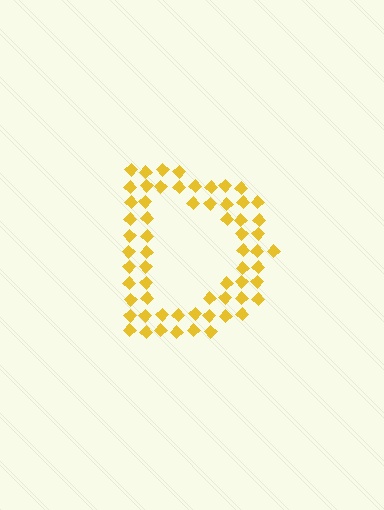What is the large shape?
The large shape is the letter D.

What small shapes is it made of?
It is made of small diamonds.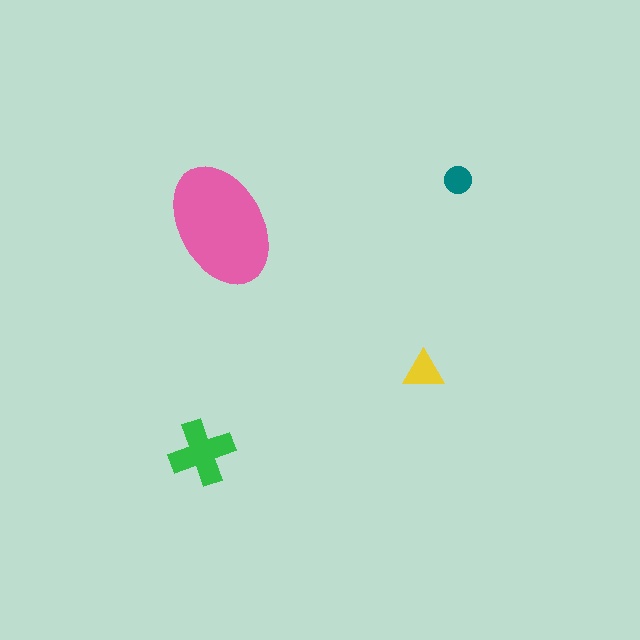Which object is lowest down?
The green cross is bottommost.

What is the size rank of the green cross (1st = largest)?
2nd.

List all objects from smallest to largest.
The teal circle, the yellow triangle, the green cross, the pink ellipse.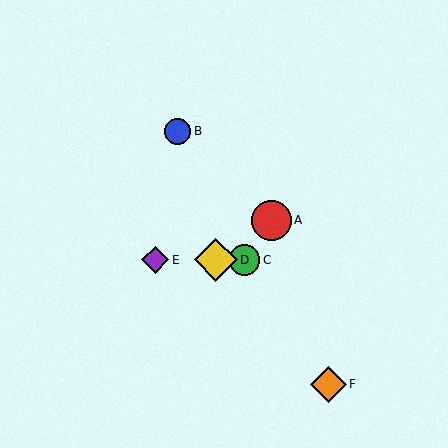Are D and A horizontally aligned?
No, D is at y≈260 and A is at y≈220.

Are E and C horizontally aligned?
Yes, both are at y≈260.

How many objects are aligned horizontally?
3 objects (C, D, E) are aligned horizontally.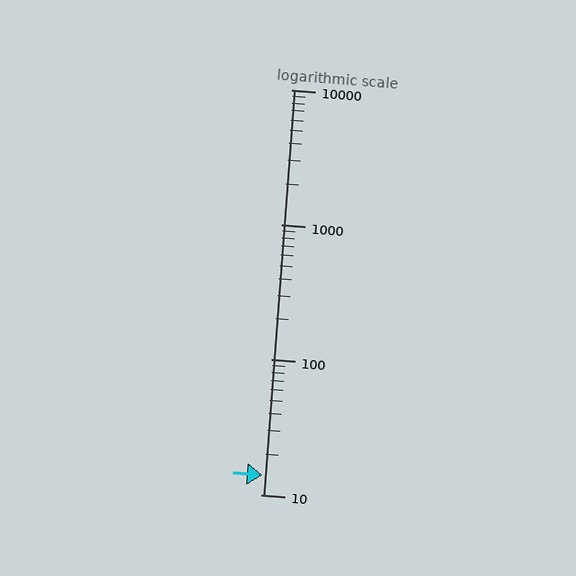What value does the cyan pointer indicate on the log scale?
The pointer indicates approximately 14.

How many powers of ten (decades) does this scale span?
The scale spans 3 decades, from 10 to 10000.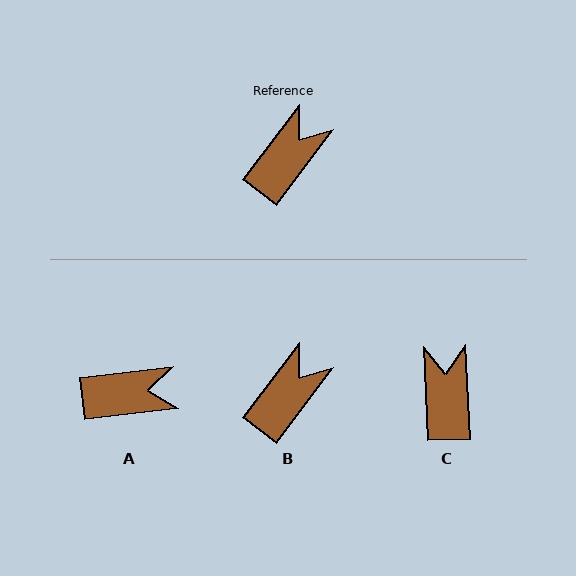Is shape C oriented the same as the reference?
No, it is off by about 40 degrees.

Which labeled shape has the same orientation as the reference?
B.